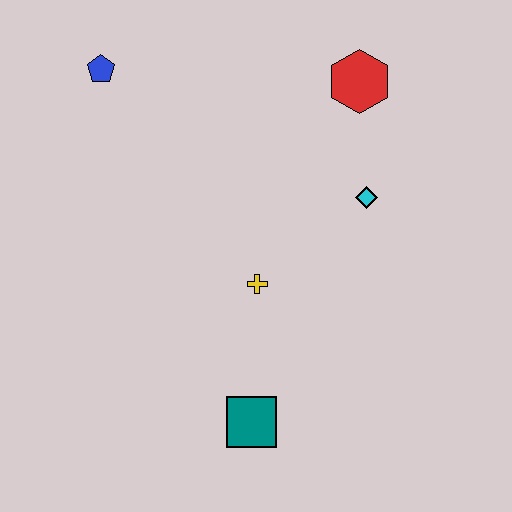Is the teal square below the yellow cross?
Yes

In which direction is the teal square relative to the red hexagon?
The teal square is below the red hexagon.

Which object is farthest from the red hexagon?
The teal square is farthest from the red hexagon.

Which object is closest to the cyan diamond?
The red hexagon is closest to the cyan diamond.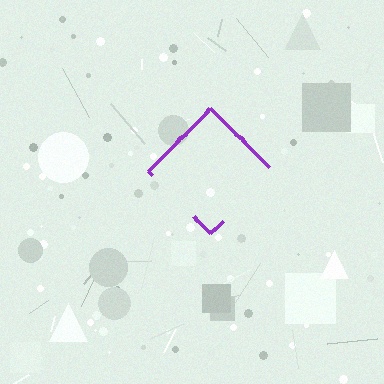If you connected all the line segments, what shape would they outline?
They would outline a diamond.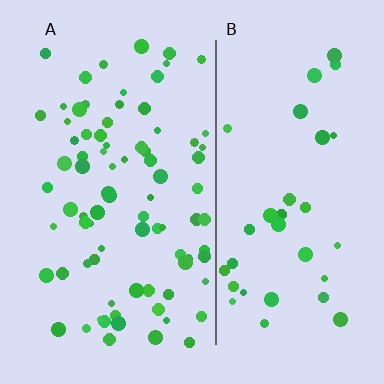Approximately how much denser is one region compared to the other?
Approximately 2.3× — region A over region B.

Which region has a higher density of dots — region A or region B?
A (the left).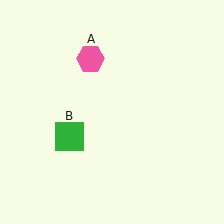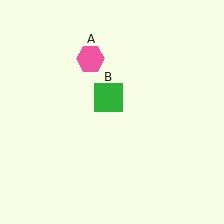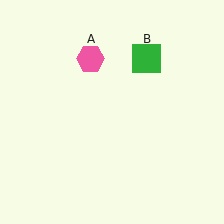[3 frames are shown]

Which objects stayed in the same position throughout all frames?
Pink hexagon (object A) remained stationary.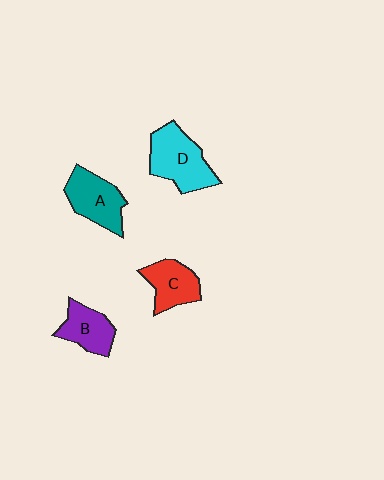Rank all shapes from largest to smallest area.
From largest to smallest: D (cyan), A (teal), C (red), B (purple).